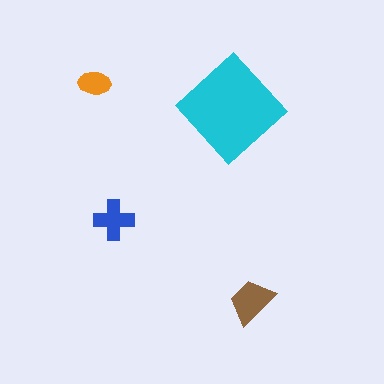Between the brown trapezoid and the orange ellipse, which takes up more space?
The brown trapezoid.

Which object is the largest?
The cyan diamond.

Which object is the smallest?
The orange ellipse.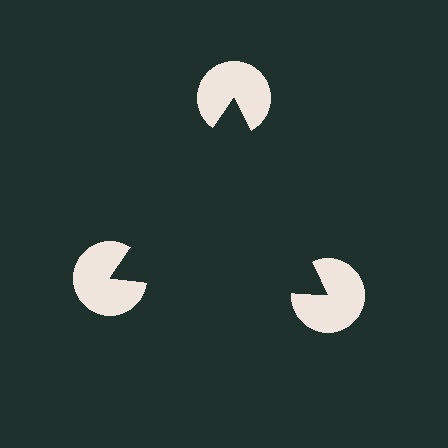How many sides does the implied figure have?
3 sides.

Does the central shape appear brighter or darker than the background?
It typically appears slightly darker than the background, even though no actual brightness change is drawn.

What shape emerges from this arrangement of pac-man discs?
An illusory triangle — its edges are inferred from the aligned wedge cuts in the pac-man discs, not physically drawn.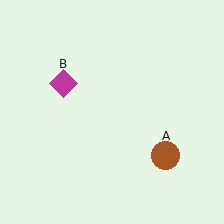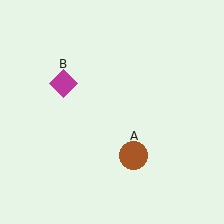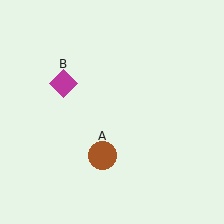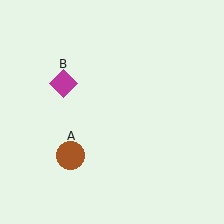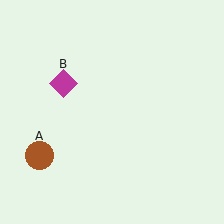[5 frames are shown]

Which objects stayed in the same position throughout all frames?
Magenta diamond (object B) remained stationary.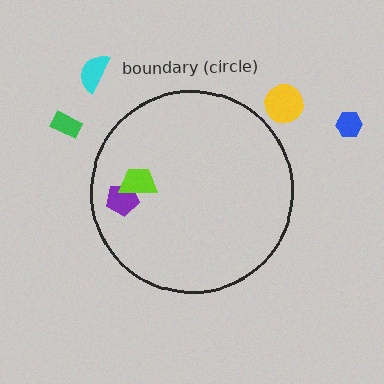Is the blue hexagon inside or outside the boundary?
Outside.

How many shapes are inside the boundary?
2 inside, 4 outside.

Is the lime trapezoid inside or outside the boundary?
Inside.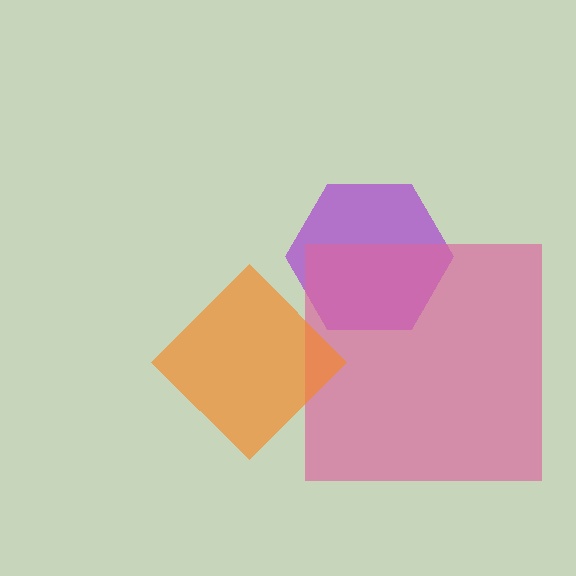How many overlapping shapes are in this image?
There are 3 overlapping shapes in the image.